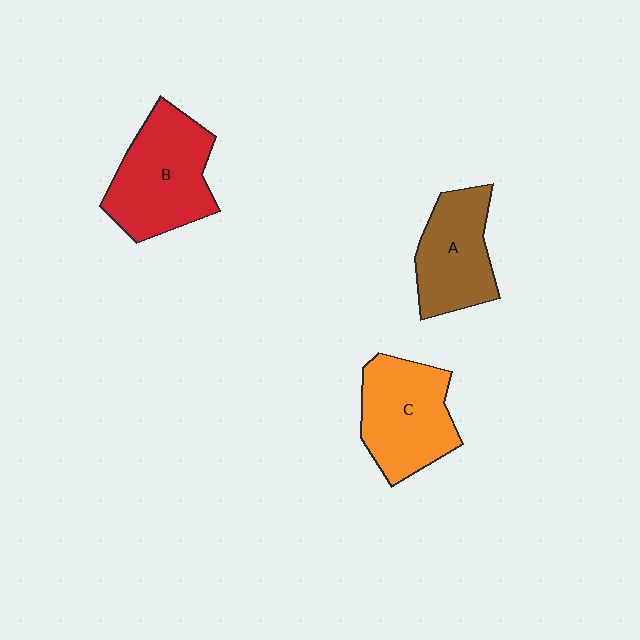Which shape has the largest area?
Shape B (red).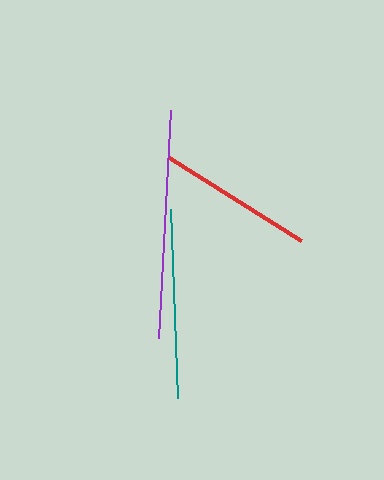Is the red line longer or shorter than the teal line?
The teal line is longer than the red line.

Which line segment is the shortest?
The red line is the shortest at approximately 156 pixels.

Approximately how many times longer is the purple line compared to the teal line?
The purple line is approximately 1.2 times the length of the teal line.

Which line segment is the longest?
The purple line is the longest at approximately 228 pixels.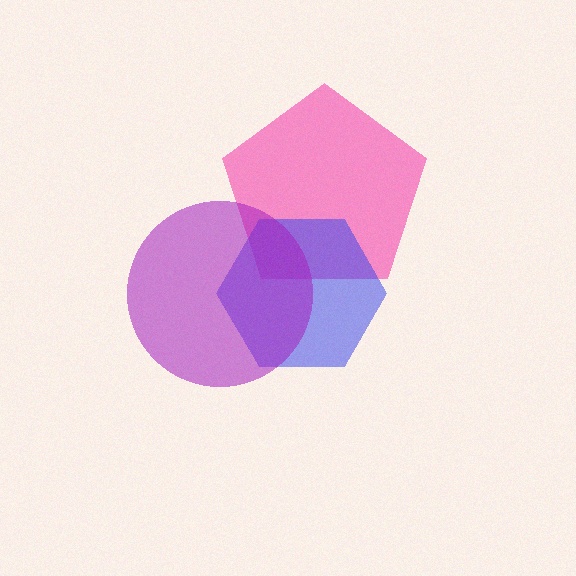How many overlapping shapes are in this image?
There are 3 overlapping shapes in the image.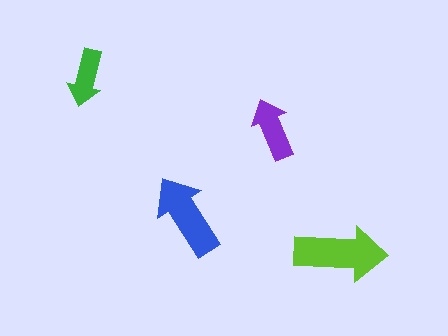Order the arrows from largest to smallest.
the lime one, the blue one, the purple one, the green one.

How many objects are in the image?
There are 4 objects in the image.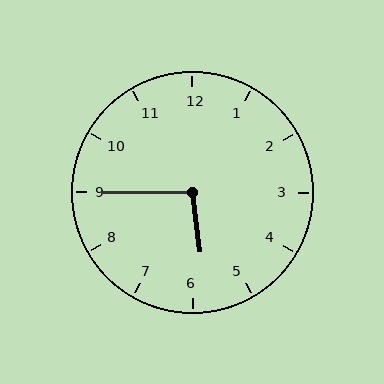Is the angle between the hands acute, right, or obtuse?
It is obtuse.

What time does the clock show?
5:45.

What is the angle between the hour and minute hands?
Approximately 98 degrees.